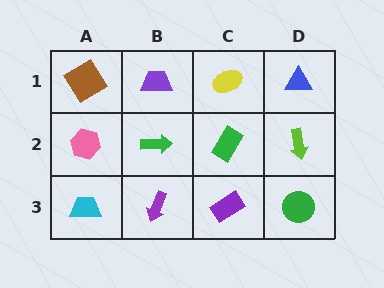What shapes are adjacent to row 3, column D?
A lime arrow (row 2, column D), a purple rectangle (row 3, column C).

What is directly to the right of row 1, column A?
A purple trapezoid.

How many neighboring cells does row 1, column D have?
2.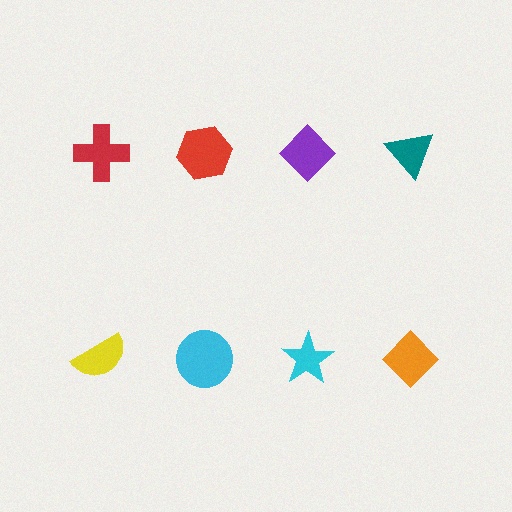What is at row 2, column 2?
A cyan circle.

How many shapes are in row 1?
4 shapes.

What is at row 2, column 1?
A yellow semicircle.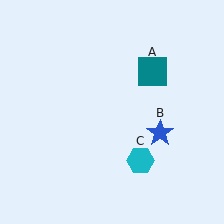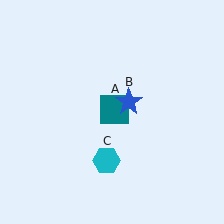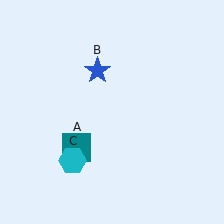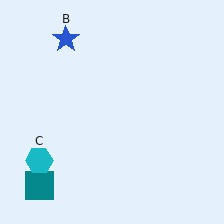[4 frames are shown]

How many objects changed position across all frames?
3 objects changed position: teal square (object A), blue star (object B), cyan hexagon (object C).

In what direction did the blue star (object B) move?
The blue star (object B) moved up and to the left.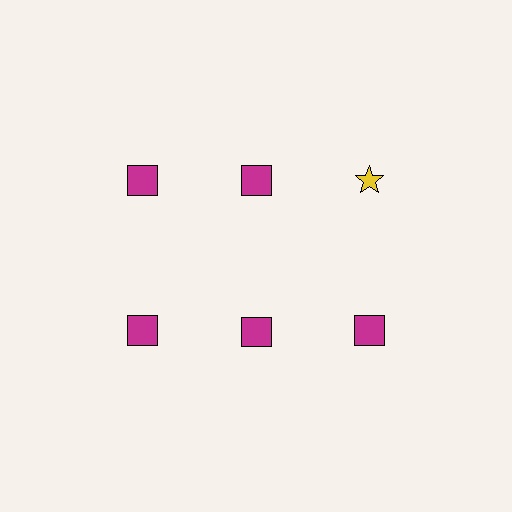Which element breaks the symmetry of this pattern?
The yellow star in the top row, center column breaks the symmetry. All other shapes are magenta squares.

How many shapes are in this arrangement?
There are 6 shapes arranged in a grid pattern.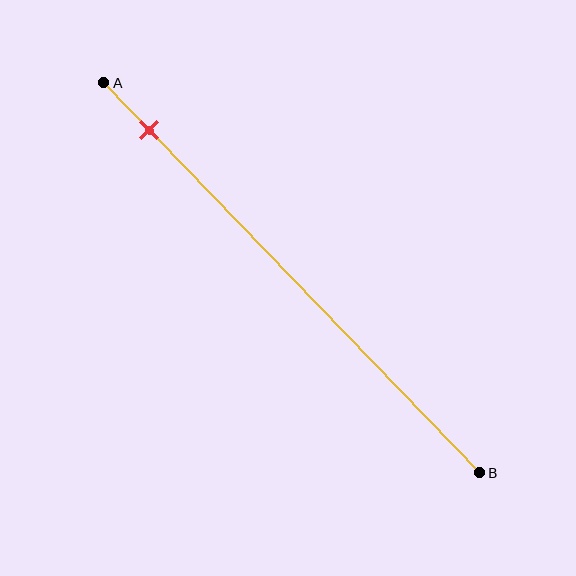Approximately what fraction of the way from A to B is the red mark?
The red mark is approximately 10% of the way from A to B.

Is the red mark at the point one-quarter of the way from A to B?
No, the mark is at about 10% from A, not at the 25% one-quarter point.